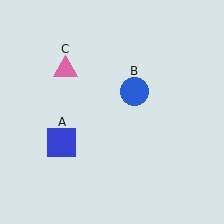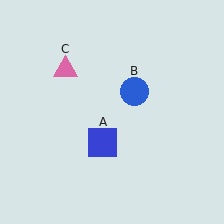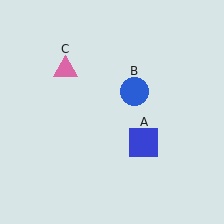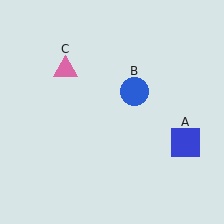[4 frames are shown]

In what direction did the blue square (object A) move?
The blue square (object A) moved right.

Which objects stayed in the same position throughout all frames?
Blue circle (object B) and pink triangle (object C) remained stationary.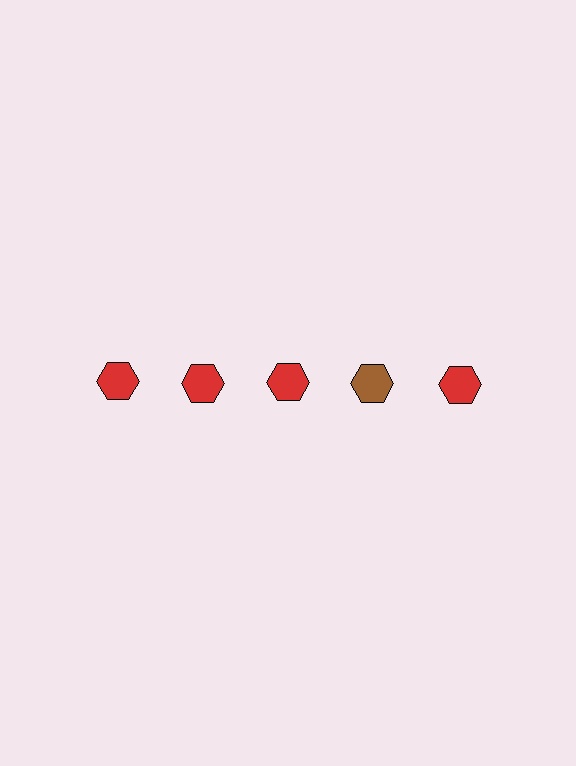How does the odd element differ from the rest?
It has a different color: brown instead of red.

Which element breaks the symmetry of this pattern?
The brown hexagon in the top row, second from right column breaks the symmetry. All other shapes are red hexagons.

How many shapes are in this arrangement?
There are 5 shapes arranged in a grid pattern.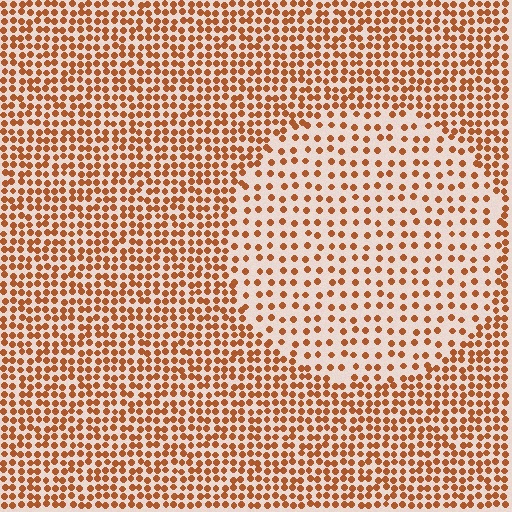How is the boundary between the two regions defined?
The boundary is defined by a change in element density (approximately 2.0x ratio). All elements are the same color, size, and shape.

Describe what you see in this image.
The image contains small brown elements arranged at two different densities. A circle-shaped region is visible where the elements are less densely packed than the surrounding area.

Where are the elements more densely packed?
The elements are more densely packed outside the circle boundary.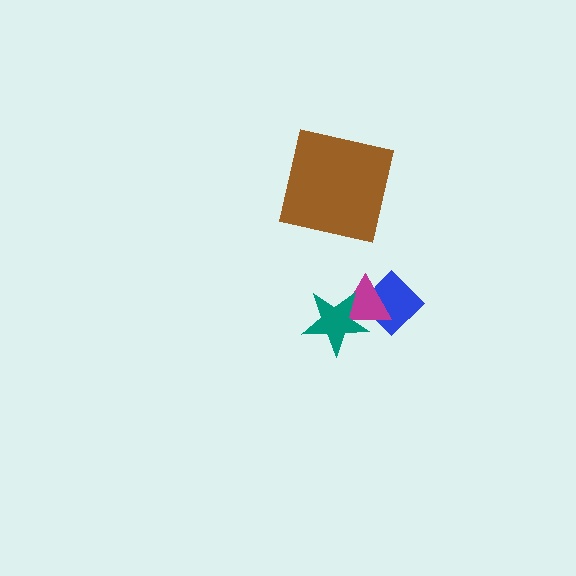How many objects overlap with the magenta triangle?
2 objects overlap with the magenta triangle.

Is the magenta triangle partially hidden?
Yes, it is partially covered by another shape.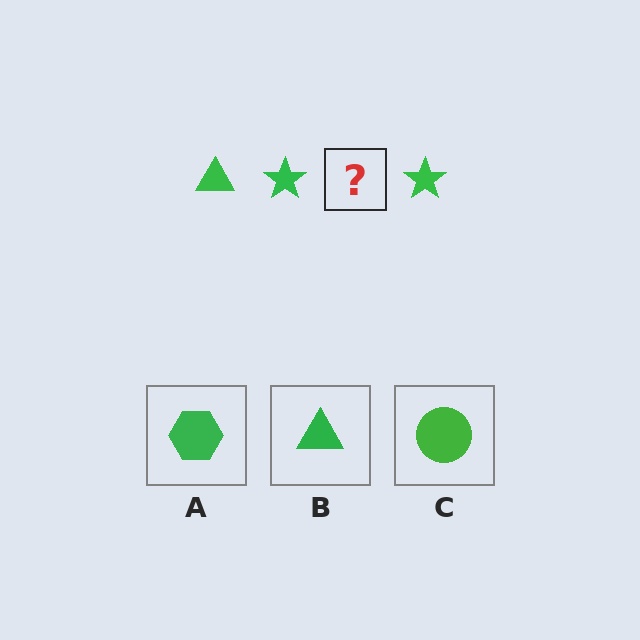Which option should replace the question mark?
Option B.